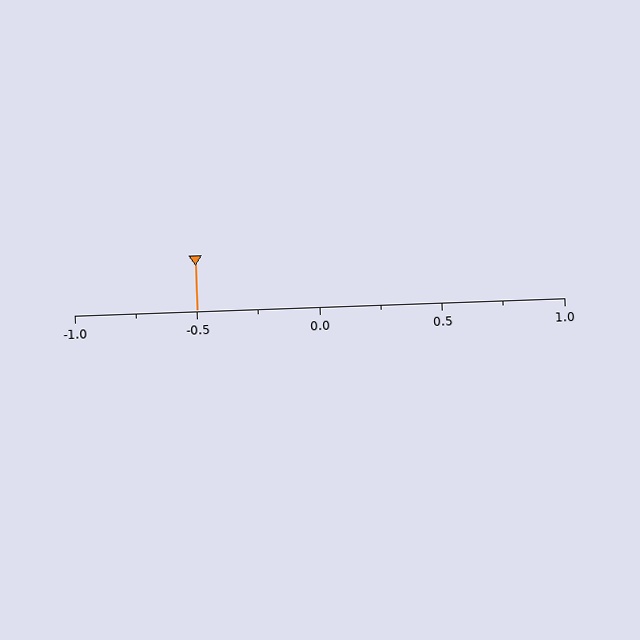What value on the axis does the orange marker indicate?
The marker indicates approximately -0.5.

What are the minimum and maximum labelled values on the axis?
The axis runs from -1.0 to 1.0.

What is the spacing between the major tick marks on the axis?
The major ticks are spaced 0.5 apart.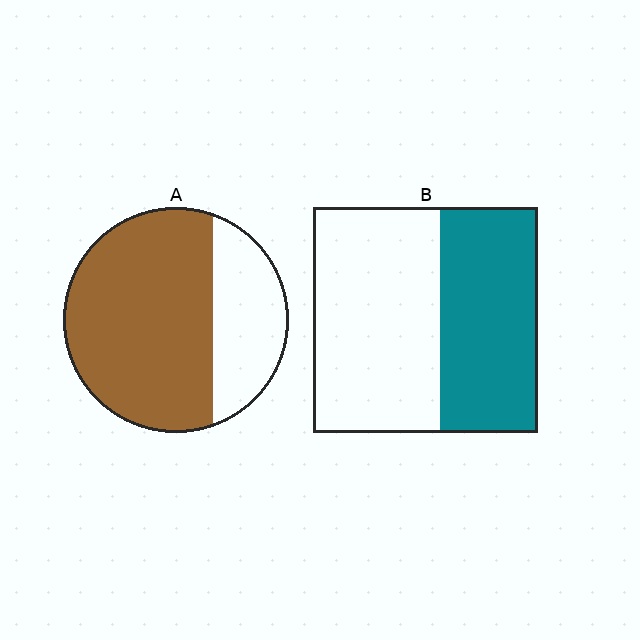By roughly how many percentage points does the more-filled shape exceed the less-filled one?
By roughly 25 percentage points (A over B).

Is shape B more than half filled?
No.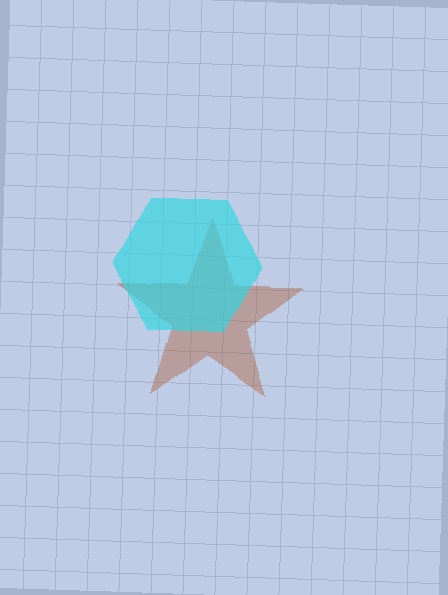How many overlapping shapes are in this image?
There are 2 overlapping shapes in the image.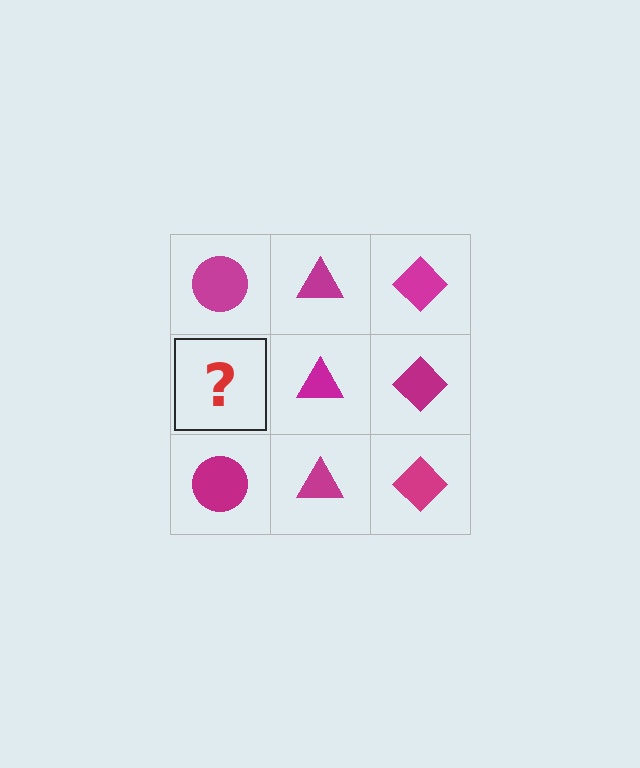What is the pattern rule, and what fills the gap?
The rule is that each column has a consistent shape. The gap should be filled with a magenta circle.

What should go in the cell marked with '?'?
The missing cell should contain a magenta circle.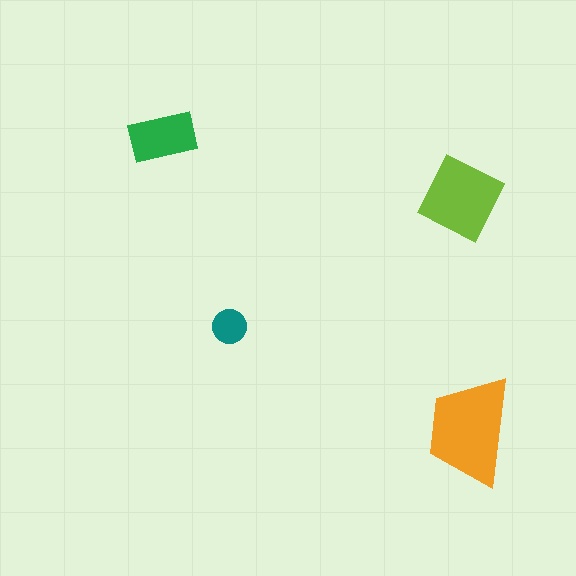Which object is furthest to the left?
The green rectangle is leftmost.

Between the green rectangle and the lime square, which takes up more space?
The lime square.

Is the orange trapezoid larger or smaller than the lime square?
Larger.